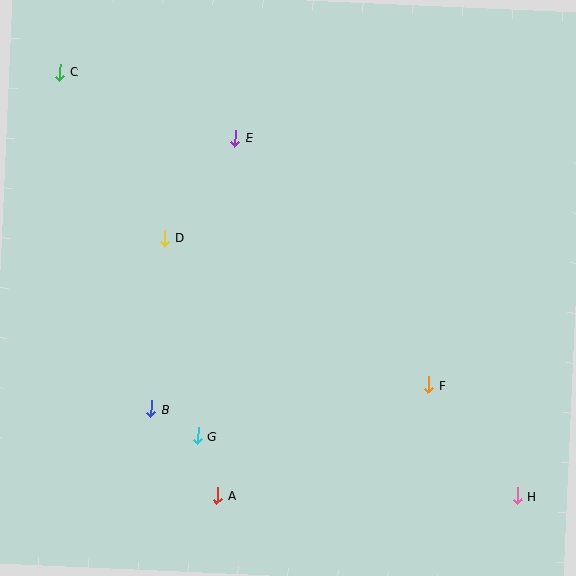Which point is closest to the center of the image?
Point D at (165, 238) is closest to the center.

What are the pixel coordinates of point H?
Point H is at (517, 496).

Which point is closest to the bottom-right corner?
Point H is closest to the bottom-right corner.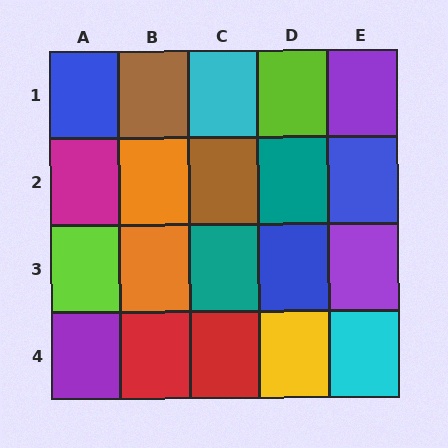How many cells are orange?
2 cells are orange.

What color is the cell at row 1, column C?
Cyan.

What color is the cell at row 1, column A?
Blue.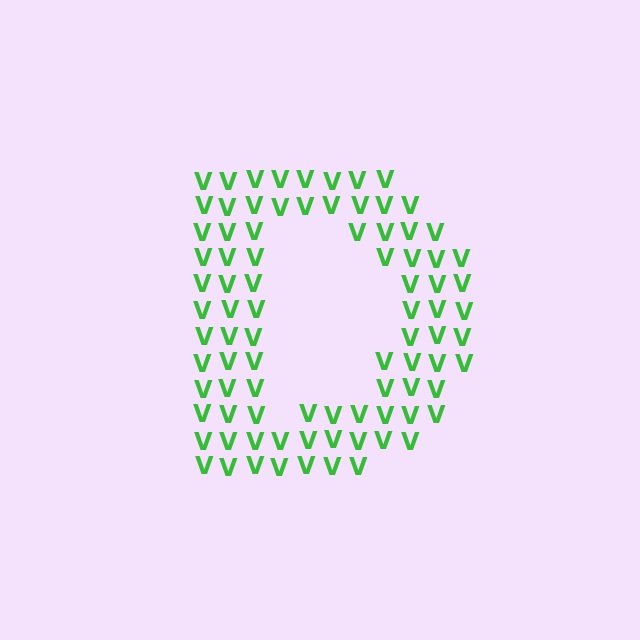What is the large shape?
The large shape is the letter D.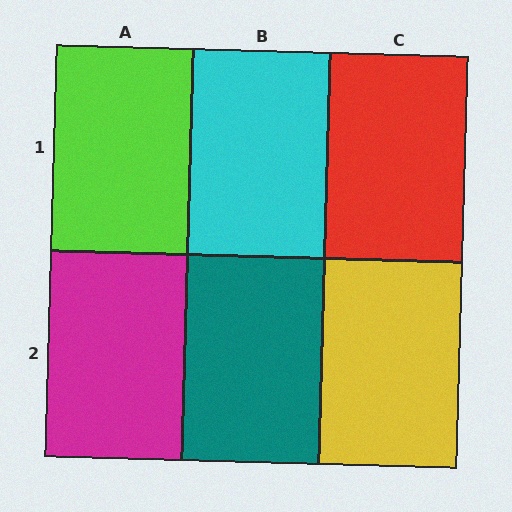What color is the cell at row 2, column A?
Magenta.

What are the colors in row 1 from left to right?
Lime, cyan, red.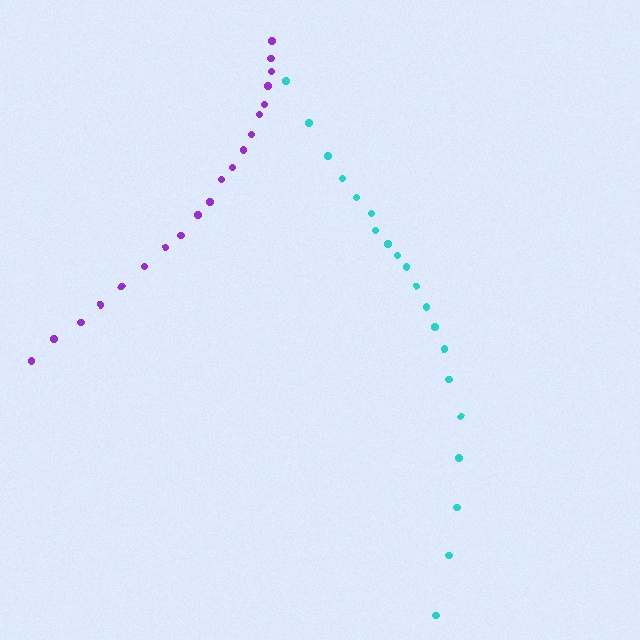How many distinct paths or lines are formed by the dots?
There are 2 distinct paths.